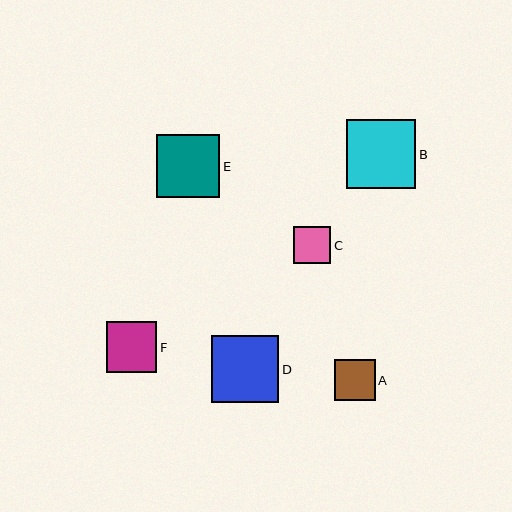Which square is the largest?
Square B is the largest with a size of approximately 69 pixels.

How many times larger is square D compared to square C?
Square D is approximately 1.8 times the size of square C.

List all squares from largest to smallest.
From largest to smallest: B, D, E, F, A, C.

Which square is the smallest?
Square C is the smallest with a size of approximately 38 pixels.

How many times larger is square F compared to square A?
Square F is approximately 1.2 times the size of square A.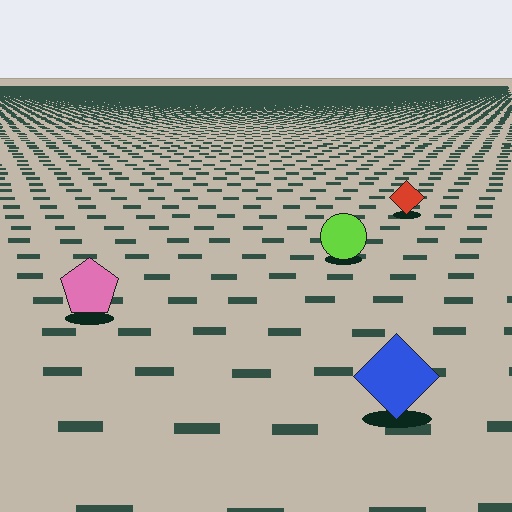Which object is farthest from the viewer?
The red diamond is farthest from the viewer. It appears smaller and the ground texture around it is denser.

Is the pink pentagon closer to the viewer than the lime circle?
Yes. The pink pentagon is closer — you can tell from the texture gradient: the ground texture is coarser near it.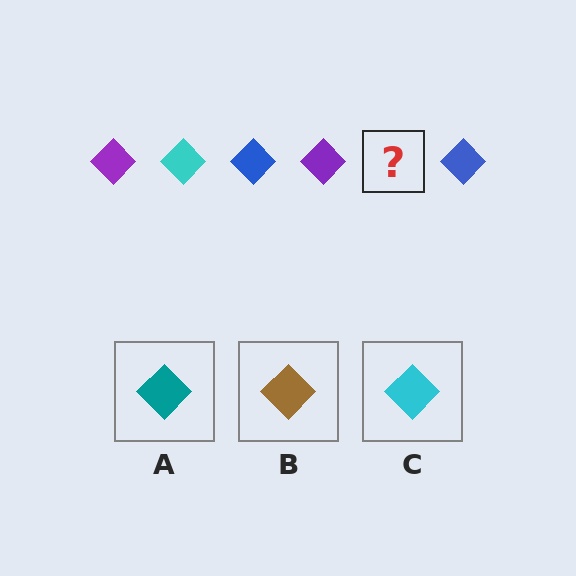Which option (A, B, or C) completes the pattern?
C.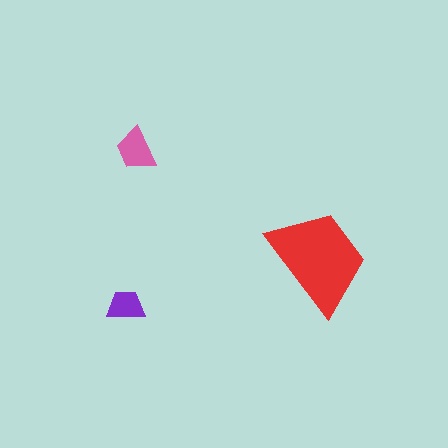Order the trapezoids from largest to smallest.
the red one, the pink one, the purple one.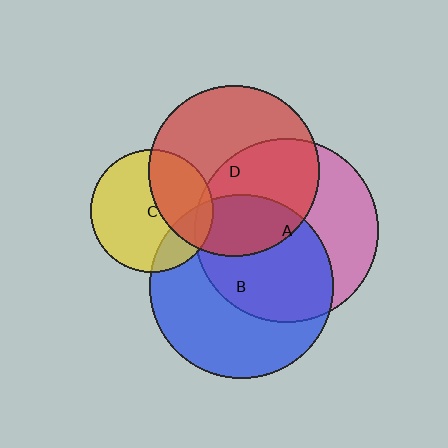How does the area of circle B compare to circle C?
Approximately 2.3 times.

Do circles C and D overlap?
Yes.